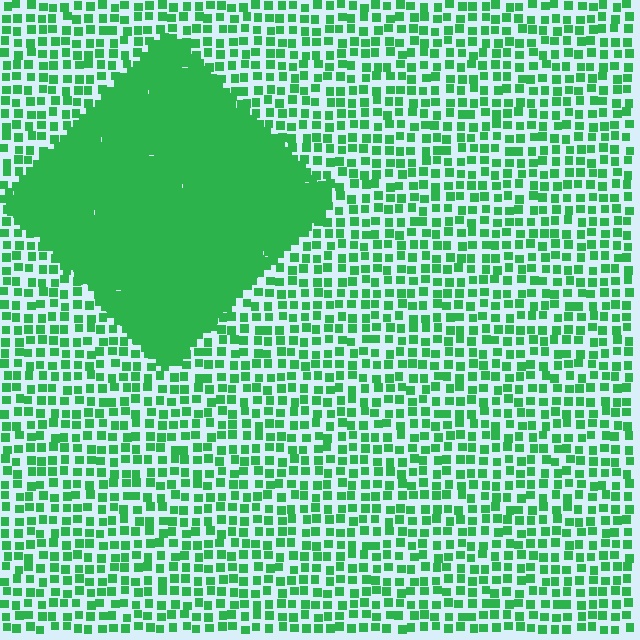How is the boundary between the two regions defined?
The boundary is defined by a change in element density (approximately 3.1x ratio). All elements are the same color, size, and shape.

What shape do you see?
I see a diamond.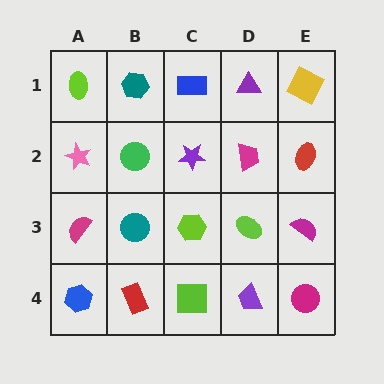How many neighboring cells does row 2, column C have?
4.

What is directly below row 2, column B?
A teal circle.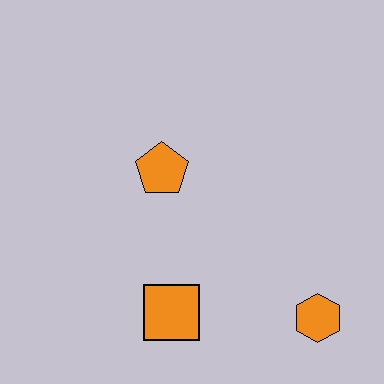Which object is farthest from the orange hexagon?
The orange pentagon is farthest from the orange hexagon.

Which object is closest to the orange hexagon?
The orange square is closest to the orange hexagon.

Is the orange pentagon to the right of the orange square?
No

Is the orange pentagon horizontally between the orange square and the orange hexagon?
No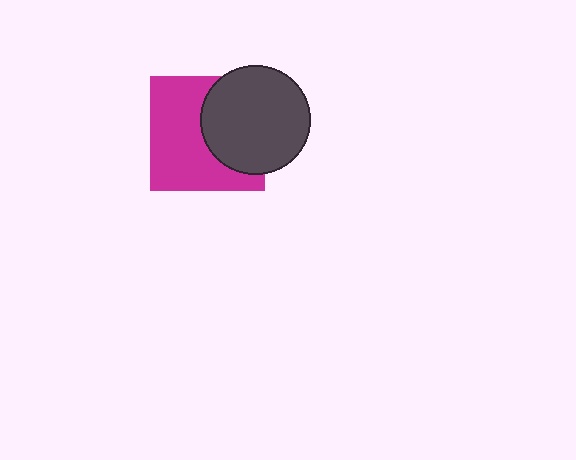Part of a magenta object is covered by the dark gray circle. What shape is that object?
It is a square.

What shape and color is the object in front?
The object in front is a dark gray circle.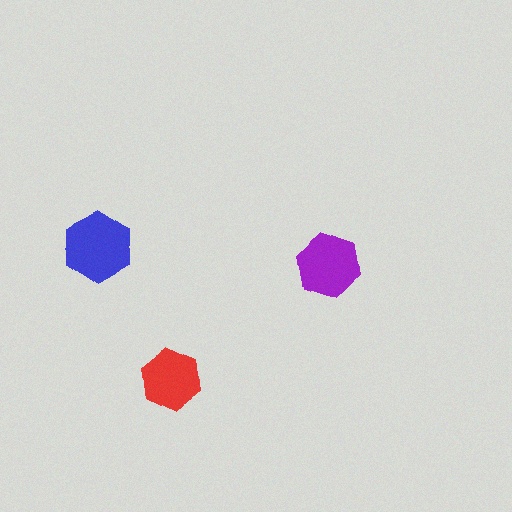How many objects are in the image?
There are 3 objects in the image.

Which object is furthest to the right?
The purple hexagon is rightmost.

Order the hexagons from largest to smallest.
the blue one, the purple one, the red one.